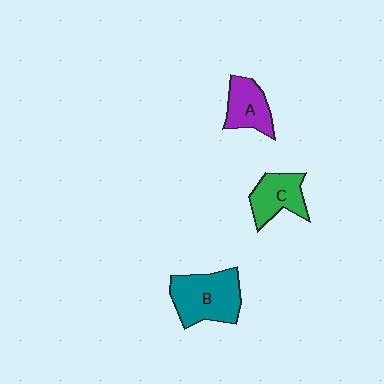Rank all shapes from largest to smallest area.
From largest to smallest: B (teal), C (green), A (purple).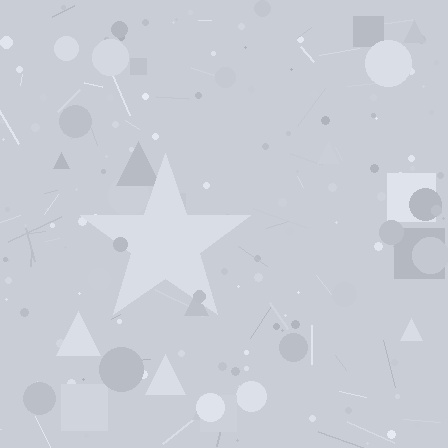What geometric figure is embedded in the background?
A star is embedded in the background.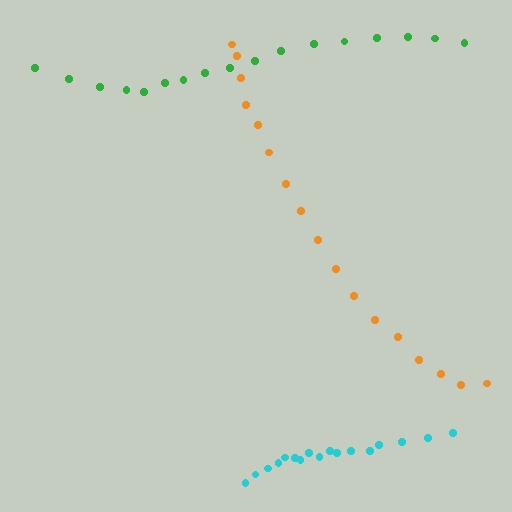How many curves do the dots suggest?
There are 3 distinct paths.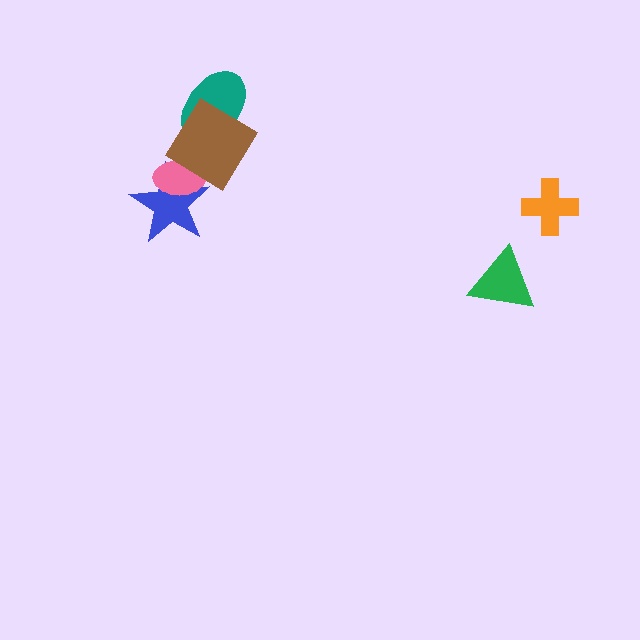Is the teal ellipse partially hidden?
Yes, it is partially covered by another shape.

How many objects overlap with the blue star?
2 objects overlap with the blue star.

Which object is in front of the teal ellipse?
The brown diamond is in front of the teal ellipse.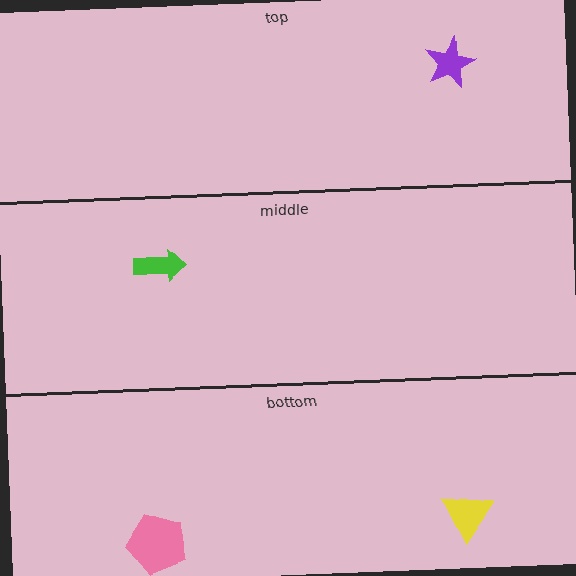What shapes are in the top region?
The purple star.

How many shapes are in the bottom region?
2.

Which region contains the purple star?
The top region.